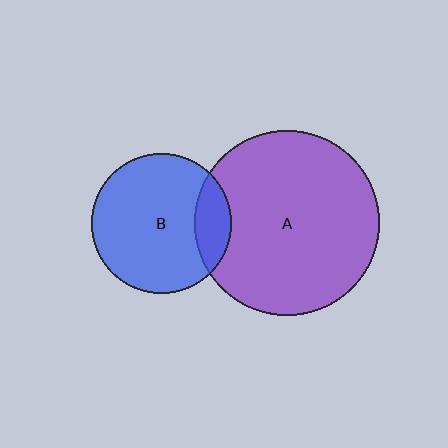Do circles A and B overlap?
Yes.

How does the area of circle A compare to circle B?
Approximately 1.7 times.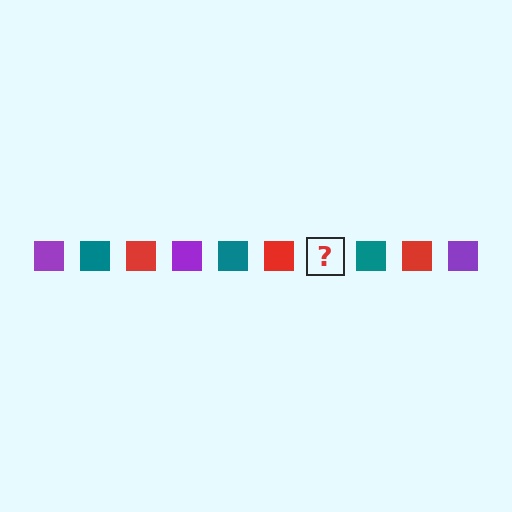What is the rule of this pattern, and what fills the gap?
The rule is that the pattern cycles through purple, teal, red squares. The gap should be filled with a purple square.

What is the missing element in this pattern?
The missing element is a purple square.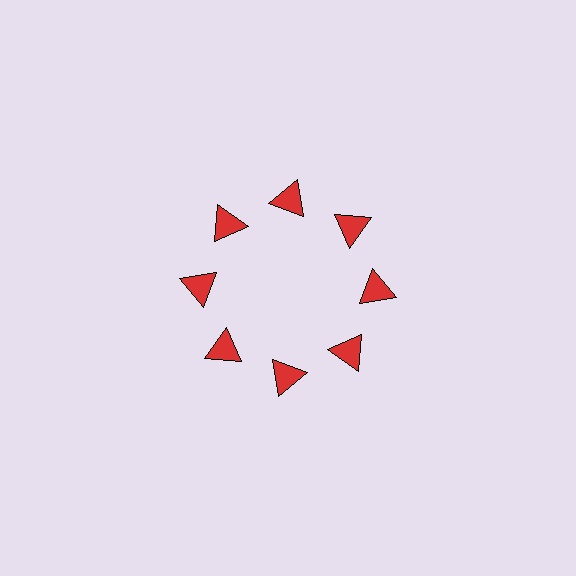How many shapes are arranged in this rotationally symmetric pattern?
There are 8 shapes, arranged in 8 groups of 1.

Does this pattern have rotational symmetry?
Yes, this pattern has 8-fold rotational symmetry. It looks the same after rotating 45 degrees around the center.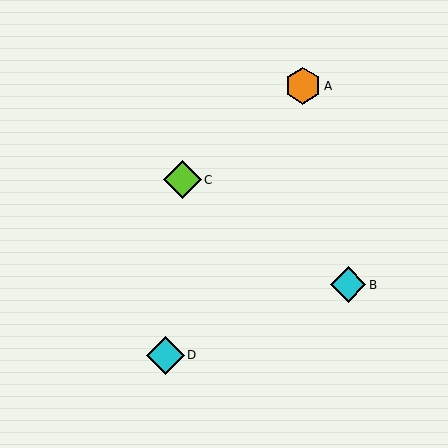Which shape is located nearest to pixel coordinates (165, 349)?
The cyan diamond (labeled D) at (166, 355) is nearest to that location.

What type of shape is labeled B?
Shape B is a cyan diamond.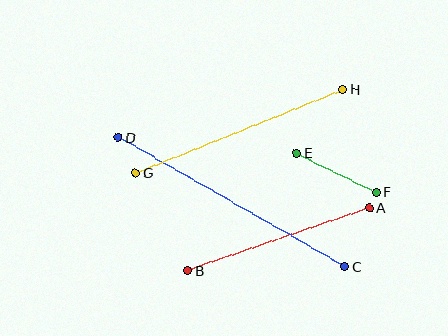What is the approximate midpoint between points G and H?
The midpoint is at approximately (239, 131) pixels.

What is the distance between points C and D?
The distance is approximately 261 pixels.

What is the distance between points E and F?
The distance is approximately 89 pixels.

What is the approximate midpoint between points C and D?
The midpoint is at approximately (231, 202) pixels.